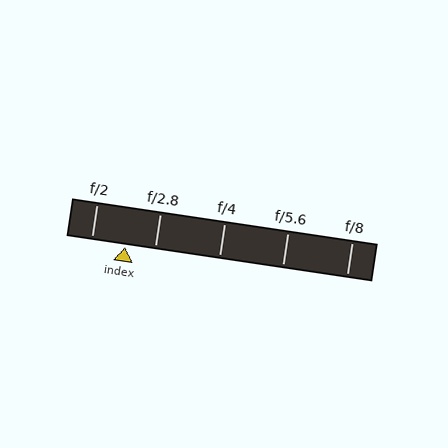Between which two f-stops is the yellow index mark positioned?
The index mark is between f/2 and f/2.8.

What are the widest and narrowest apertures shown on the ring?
The widest aperture shown is f/2 and the narrowest is f/8.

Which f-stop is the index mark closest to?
The index mark is closest to f/2.8.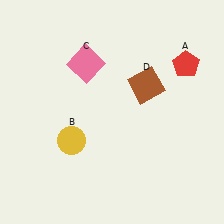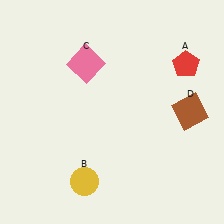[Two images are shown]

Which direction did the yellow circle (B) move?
The yellow circle (B) moved down.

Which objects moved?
The objects that moved are: the yellow circle (B), the brown square (D).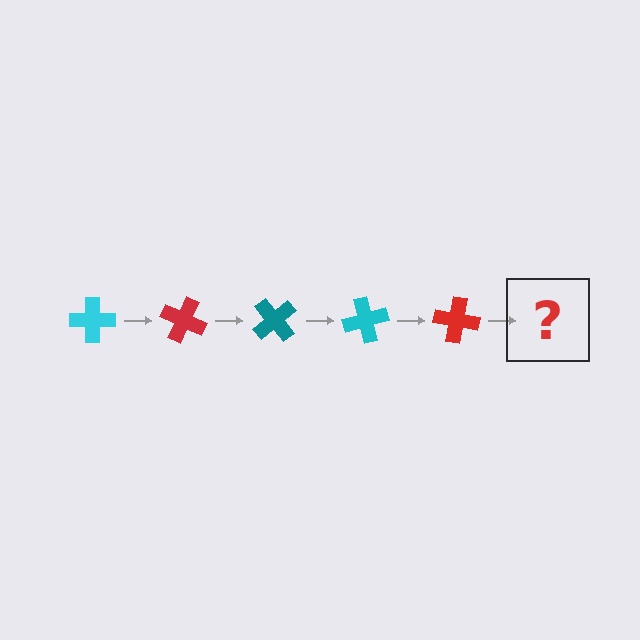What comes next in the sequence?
The next element should be a teal cross, rotated 125 degrees from the start.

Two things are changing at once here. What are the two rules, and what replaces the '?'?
The two rules are that it rotates 25 degrees each step and the color cycles through cyan, red, and teal. The '?' should be a teal cross, rotated 125 degrees from the start.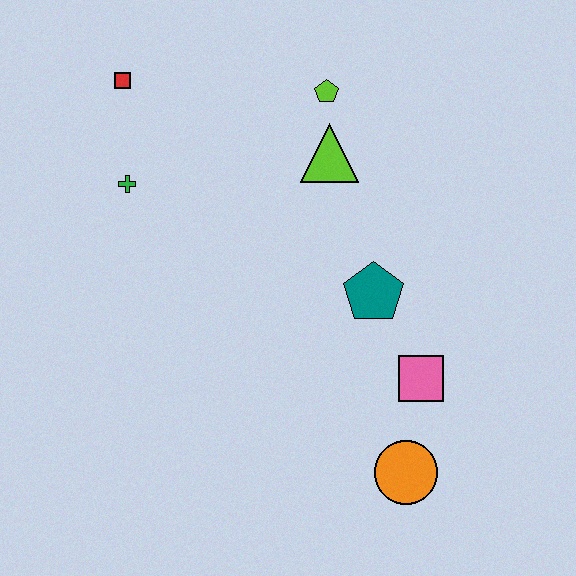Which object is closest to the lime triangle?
The lime pentagon is closest to the lime triangle.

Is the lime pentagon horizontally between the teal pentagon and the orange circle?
No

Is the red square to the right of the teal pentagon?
No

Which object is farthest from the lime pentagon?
The orange circle is farthest from the lime pentagon.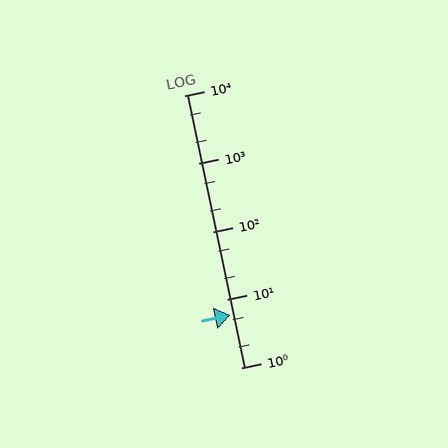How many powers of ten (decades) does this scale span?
The scale spans 4 decades, from 1 to 10000.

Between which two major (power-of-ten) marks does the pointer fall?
The pointer is between 1 and 10.